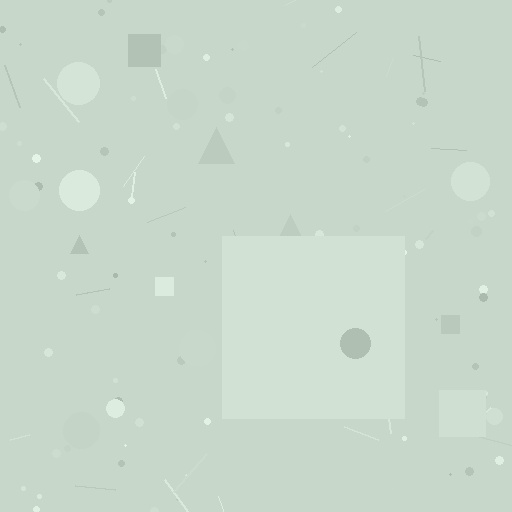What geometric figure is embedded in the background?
A square is embedded in the background.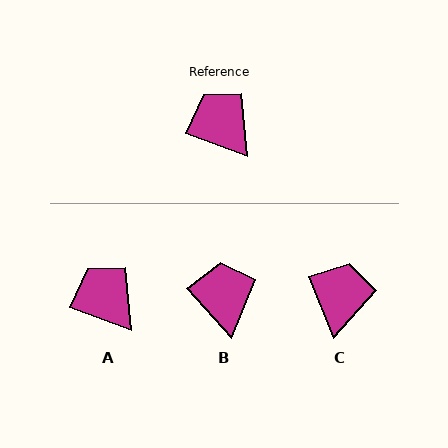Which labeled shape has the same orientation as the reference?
A.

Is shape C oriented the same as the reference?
No, it is off by about 48 degrees.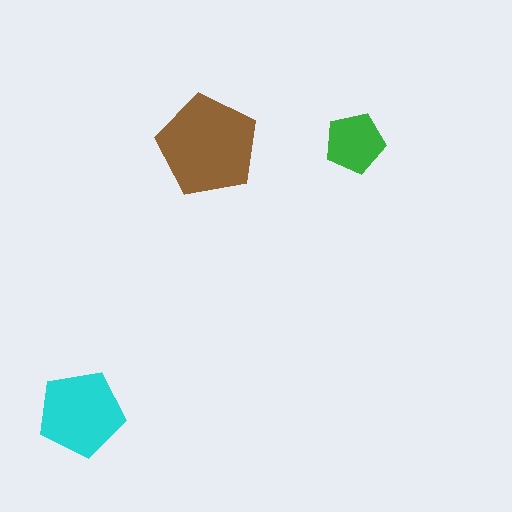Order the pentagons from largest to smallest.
the brown one, the cyan one, the green one.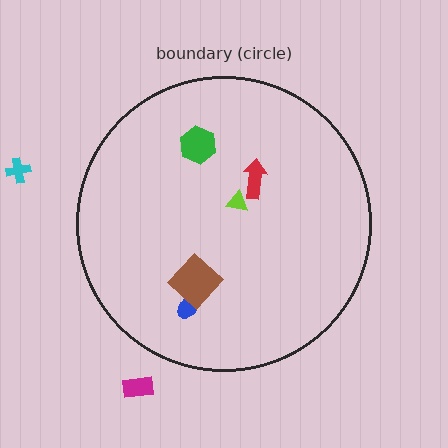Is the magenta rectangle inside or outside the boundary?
Outside.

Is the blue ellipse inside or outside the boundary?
Inside.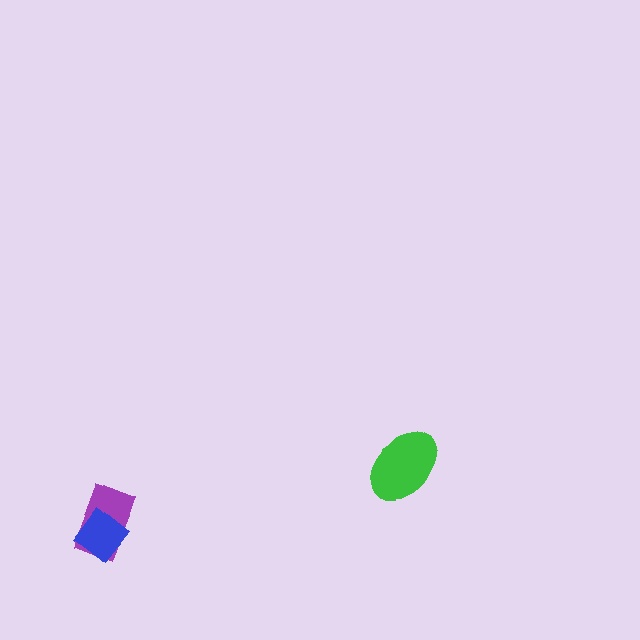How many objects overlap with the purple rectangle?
1 object overlaps with the purple rectangle.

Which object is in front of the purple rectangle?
The blue diamond is in front of the purple rectangle.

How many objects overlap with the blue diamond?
1 object overlaps with the blue diamond.